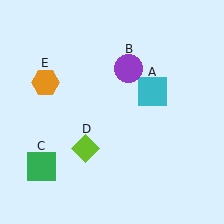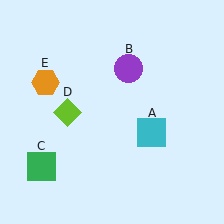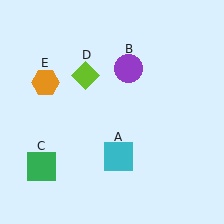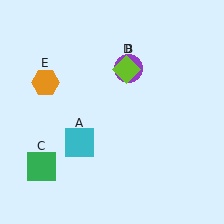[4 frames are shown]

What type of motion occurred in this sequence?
The cyan square (object A), lime diamond (object D) rotated clockwise around the center of the scene.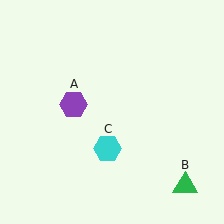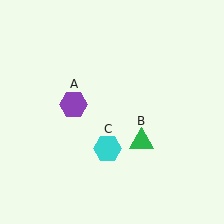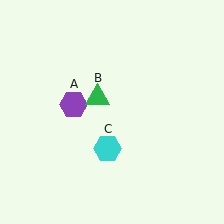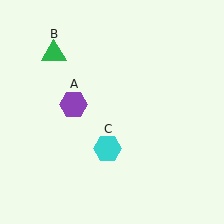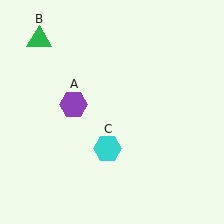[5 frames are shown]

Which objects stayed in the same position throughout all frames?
Purple hexagon (object A) and cyan hexagon (object C) remained stationary.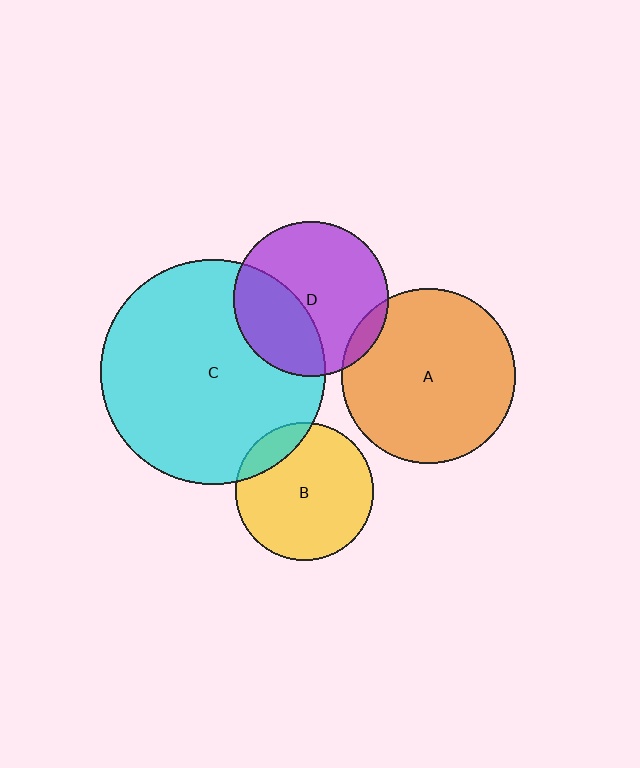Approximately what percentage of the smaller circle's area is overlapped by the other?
Approximately 35%.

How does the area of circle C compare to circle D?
Approximately 2.1 times.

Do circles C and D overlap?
Yes.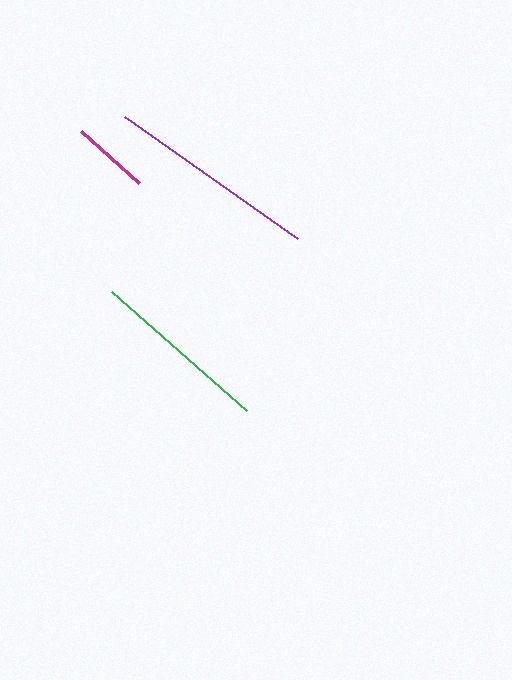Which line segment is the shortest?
The magenta line is the shortest at approximately 78 pixels.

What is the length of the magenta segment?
The magenta segment is approximately 78 pixels long.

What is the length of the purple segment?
The purple segment is approximately 212 pixels long.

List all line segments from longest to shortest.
From longest to shortest: purple, green, magenta.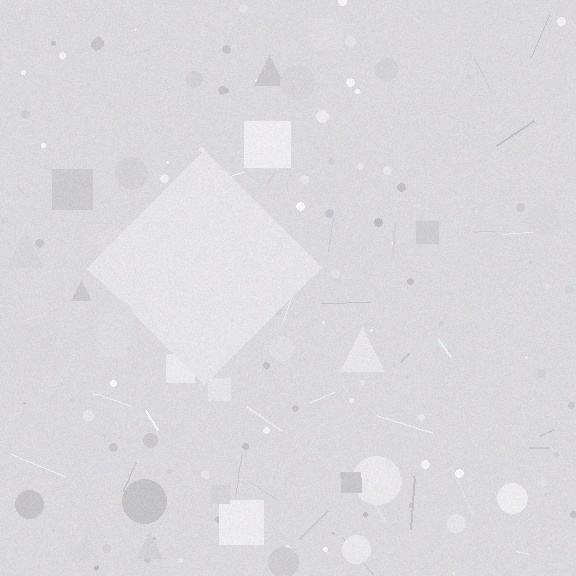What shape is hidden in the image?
A diamond is hidden in the image.